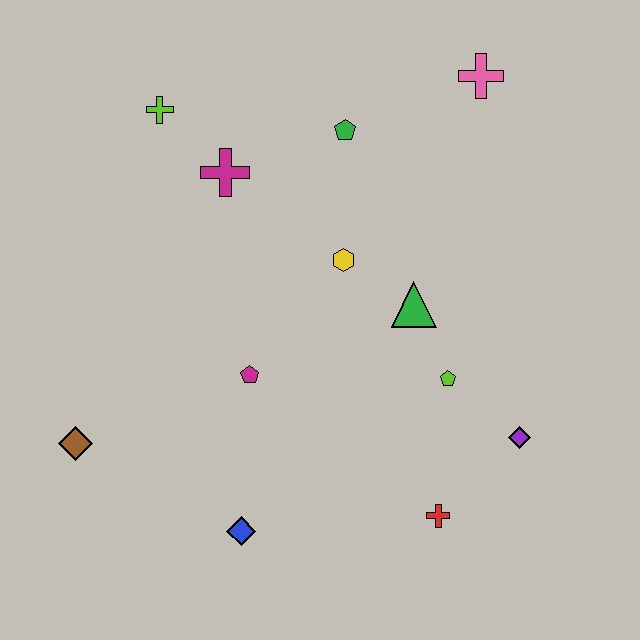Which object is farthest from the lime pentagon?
The lime cross is farthest from the lime pentagon.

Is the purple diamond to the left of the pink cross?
No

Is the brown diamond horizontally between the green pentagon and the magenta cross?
No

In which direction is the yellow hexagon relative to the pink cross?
The yellow hexagon is below the pink cross.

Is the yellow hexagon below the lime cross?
Yes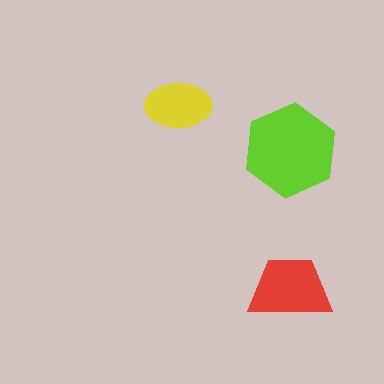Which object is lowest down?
The red trapezoid is bottommost.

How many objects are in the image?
There are 3 objects in the image.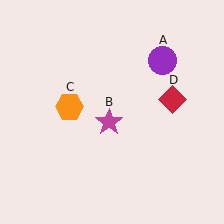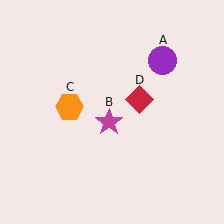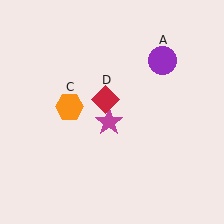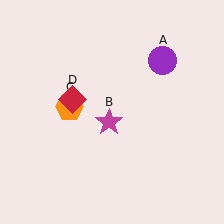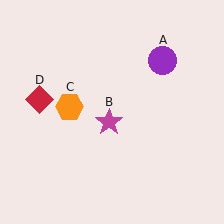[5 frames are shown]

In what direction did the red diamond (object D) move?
The red diamond (object D) moved left.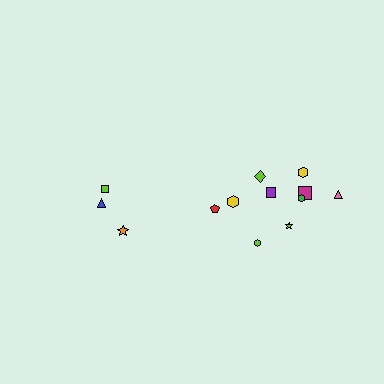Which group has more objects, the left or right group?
The right group.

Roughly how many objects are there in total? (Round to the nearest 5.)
Roughly 15 objects in total.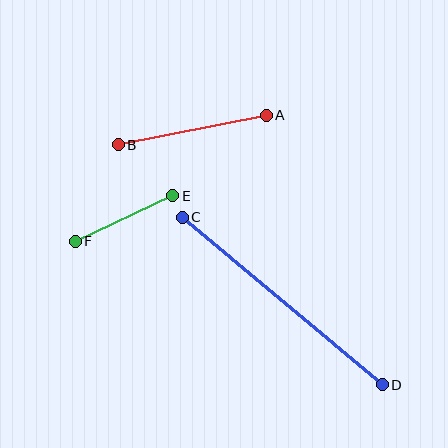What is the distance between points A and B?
The distance is approximately 151 pixels.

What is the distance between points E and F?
The distance is approximately 108 pixels.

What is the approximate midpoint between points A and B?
The midpoint is at approximately (192, 130) pixels.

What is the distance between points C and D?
The distance is approximately 261 pixels.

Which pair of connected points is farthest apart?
Points C and D are farthest apart.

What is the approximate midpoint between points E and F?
The midpoint is at approximately (124, 218) pixels.